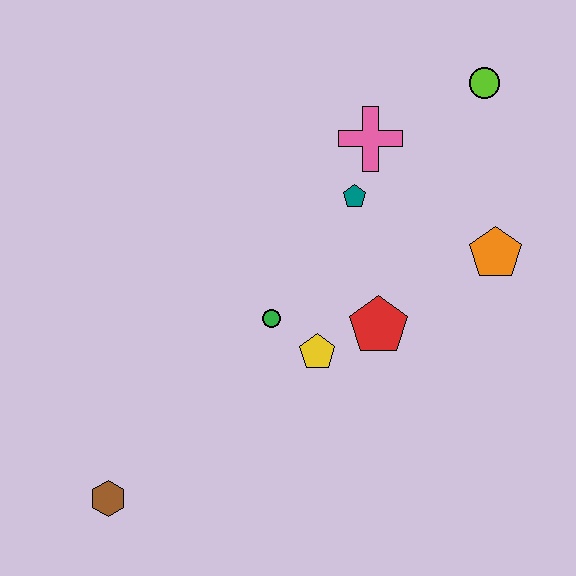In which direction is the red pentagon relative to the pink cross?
The red pentagon is below the pink cross.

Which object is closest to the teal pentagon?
The pink cross is closest to the teal pentagon.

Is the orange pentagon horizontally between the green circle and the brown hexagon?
No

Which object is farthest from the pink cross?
The brown hexagon is farthest from the pink cross.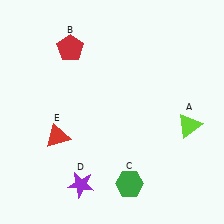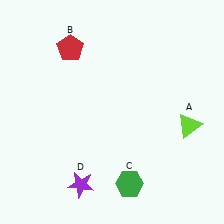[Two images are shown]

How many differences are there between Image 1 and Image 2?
There is 1 difference between the two images.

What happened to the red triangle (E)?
The red triangle (E) was removed in Image 2. It was in the bottom-left area of Image 1.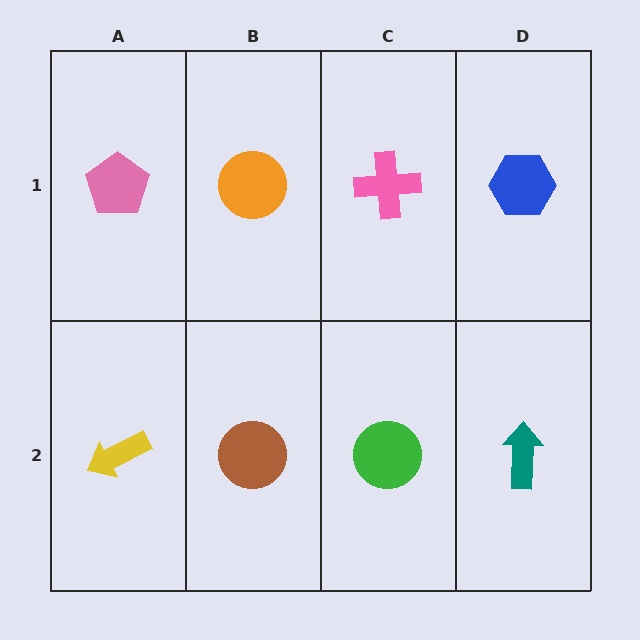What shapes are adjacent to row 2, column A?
A pink pentagon (row 1, column A), a brown circle (row 2, column B).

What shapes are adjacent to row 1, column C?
A green circle (row 2, column C), an orange circle (row 1, column B), a blue hexagon (row 1, column D).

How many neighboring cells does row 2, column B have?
3.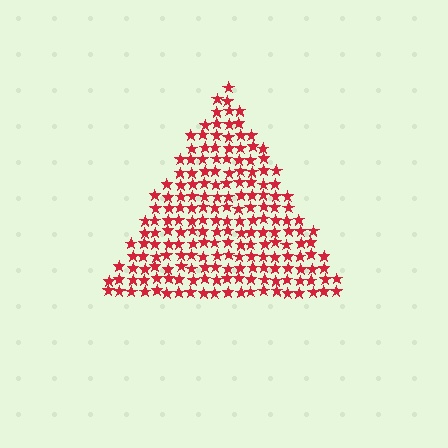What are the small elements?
The small elements are stars.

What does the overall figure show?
The overall figure shows a triangle.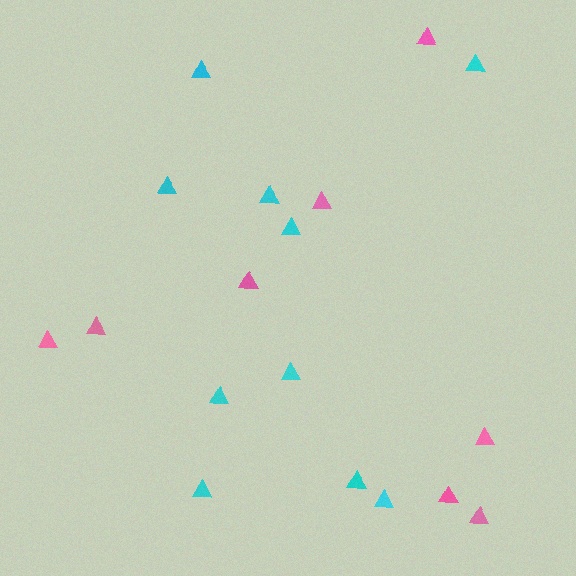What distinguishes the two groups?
There are 2 groups: one group of cyan triangles (10) and one group of pink triangles (8).